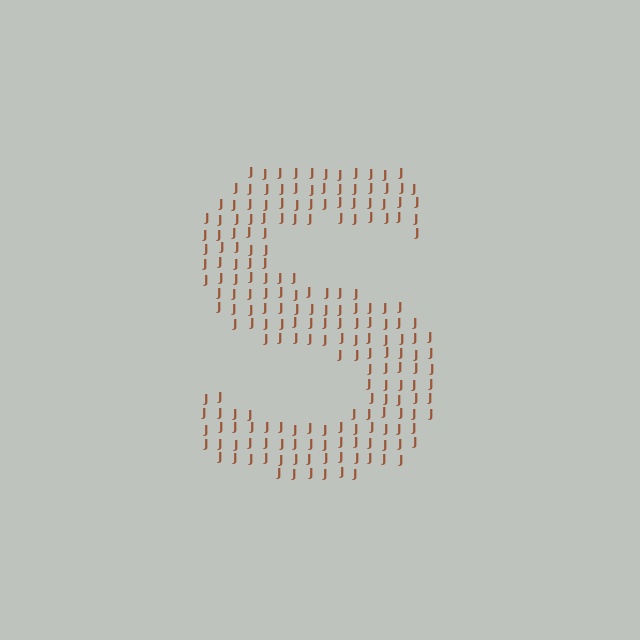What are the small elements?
The small elements are letter J's.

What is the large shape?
The large shape is the letter S.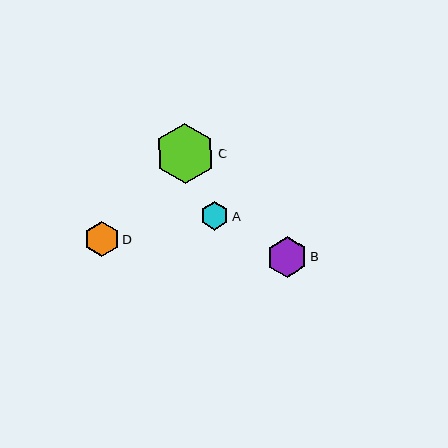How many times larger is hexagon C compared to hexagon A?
Hexagon C is approximately 2.1 times the size of hexagon A.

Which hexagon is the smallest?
Hexagon A is the smallest with a size of approximately 28 pixels.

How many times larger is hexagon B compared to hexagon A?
Hexagon B is approximately 1.4 times the size of hexagon A.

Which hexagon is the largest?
Hexagon C is the largest with a size of approximately 60 pixels.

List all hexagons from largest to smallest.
From largest to smallest: C, B, D, A.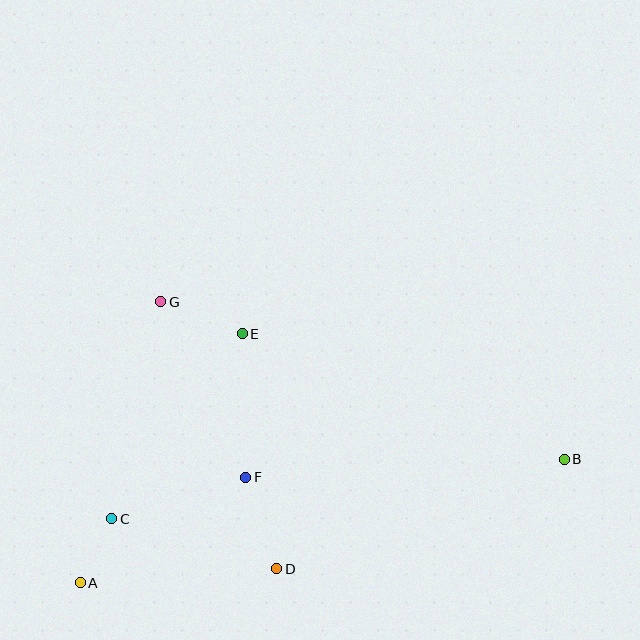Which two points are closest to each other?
Points A and C are closest to each other.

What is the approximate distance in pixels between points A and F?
The distance between A and F is approximately 196 pixels.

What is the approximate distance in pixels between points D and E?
The distance between D and E is approximately 237 pixels.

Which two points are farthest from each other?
Points A and B are farthest from each other.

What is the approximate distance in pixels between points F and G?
The distance between F and G is approximately 195 pixels.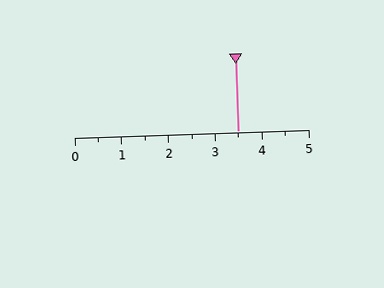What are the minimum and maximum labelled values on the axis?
The axis runs from 0 to 5.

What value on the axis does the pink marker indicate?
The marker indicates approximately 3.5.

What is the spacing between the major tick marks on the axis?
The major ticks are spaced 1 apart.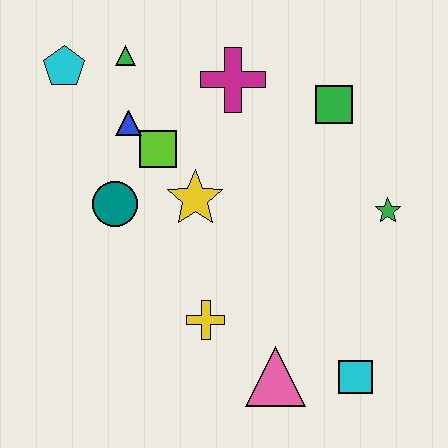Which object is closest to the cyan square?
The pink triangle is closest to the cyan square.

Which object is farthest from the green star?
The cyan pentagon is farthest from the green star.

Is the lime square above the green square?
No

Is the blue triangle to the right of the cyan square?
No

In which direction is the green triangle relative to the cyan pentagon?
The green triangle is to the right of the cyan pentagon.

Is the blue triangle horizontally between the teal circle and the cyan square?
Yes